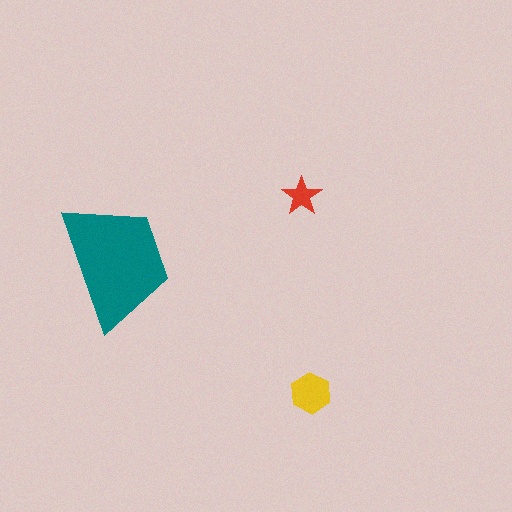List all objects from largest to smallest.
The teal trapezoid, the yellow hexagon, the red star.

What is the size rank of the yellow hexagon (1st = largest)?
2nd.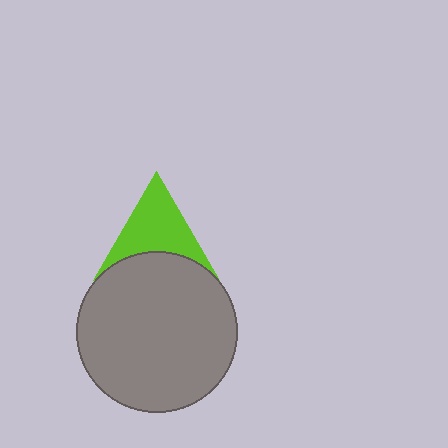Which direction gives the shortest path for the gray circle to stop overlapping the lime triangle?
Moving down gives the shortest separation.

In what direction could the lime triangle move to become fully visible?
The lime triangle could move up. That would shift it out from behind the gray circle entirely.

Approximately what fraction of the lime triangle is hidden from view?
Roughly 38% of the lime triangle is hidden behind the gray circle.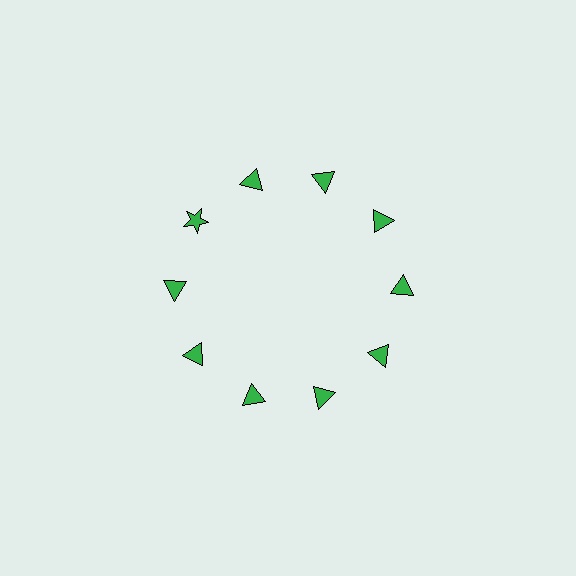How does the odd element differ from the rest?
It has a different shape: star instead of triangle.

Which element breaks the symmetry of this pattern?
The green star at roughly the 10 o'clock position breaks the symmetry. All other shapes are green triangles.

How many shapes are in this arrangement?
There are 10 shapes arranged in a ring pattern.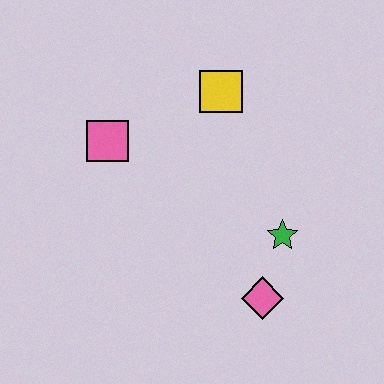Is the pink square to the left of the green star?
Yes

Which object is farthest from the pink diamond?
The pink square is farthest from the pink diamond.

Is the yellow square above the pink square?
Yes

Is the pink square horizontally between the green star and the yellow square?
No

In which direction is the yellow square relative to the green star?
The yellow square is above the green star.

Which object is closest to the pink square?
The yellow square is closest to the pink square.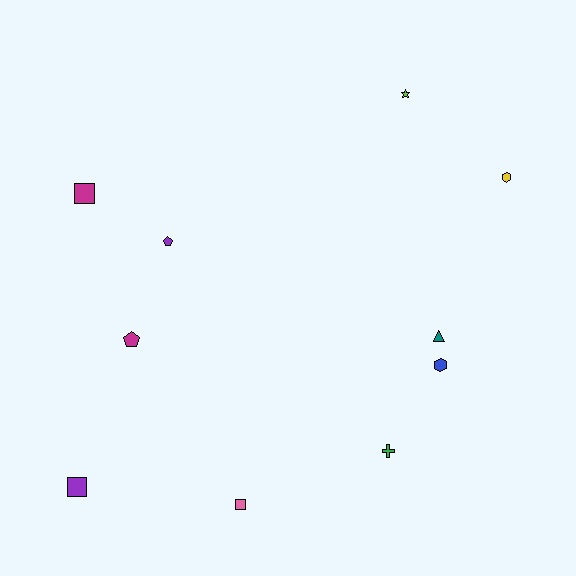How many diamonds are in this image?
There are no diamonds.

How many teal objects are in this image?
There is 1 teal object.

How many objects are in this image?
There are 10 objects.